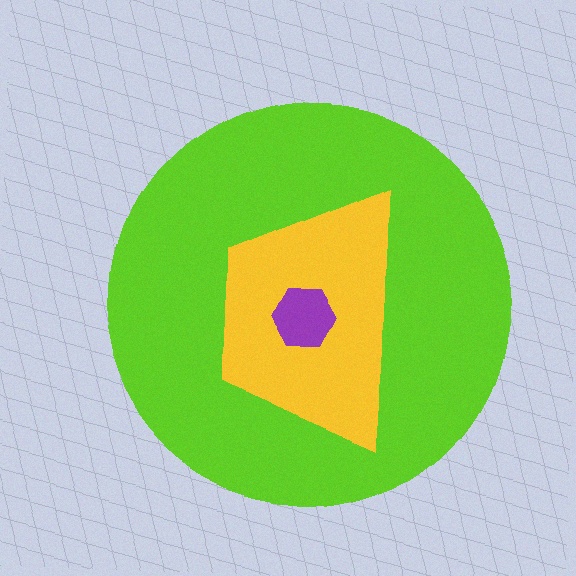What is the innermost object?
The purple hexagon.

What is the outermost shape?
The lime circle.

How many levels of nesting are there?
3.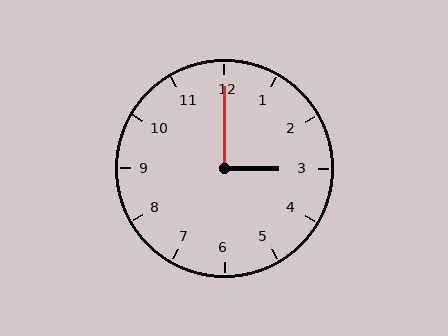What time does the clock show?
3:00.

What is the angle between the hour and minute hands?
Approximately 90 degrees.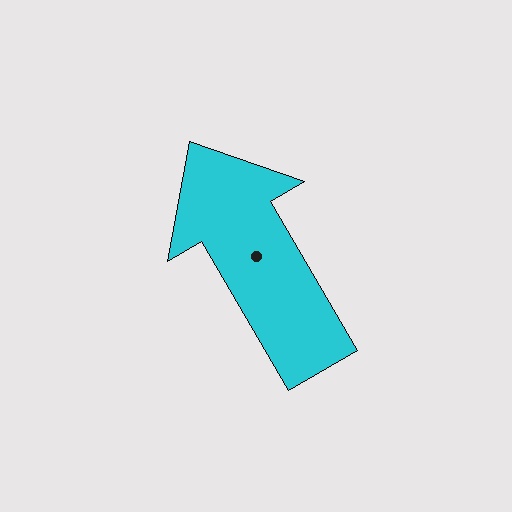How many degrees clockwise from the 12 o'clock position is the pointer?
Approximately 330 degrees.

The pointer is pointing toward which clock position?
Roughly 11 o'clock.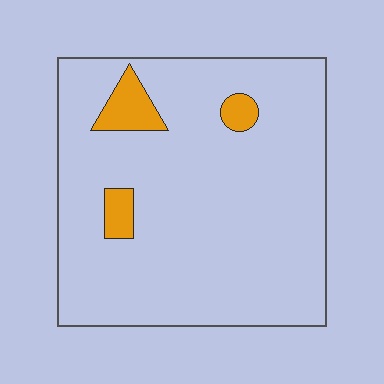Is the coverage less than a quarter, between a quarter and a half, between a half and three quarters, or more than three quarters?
Less than a quarter.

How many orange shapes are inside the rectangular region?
3.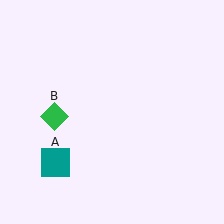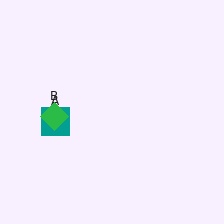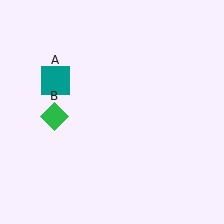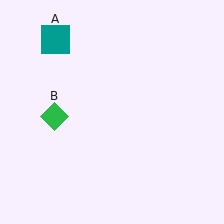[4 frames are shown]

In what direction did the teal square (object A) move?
The teal square (object A) moved up.